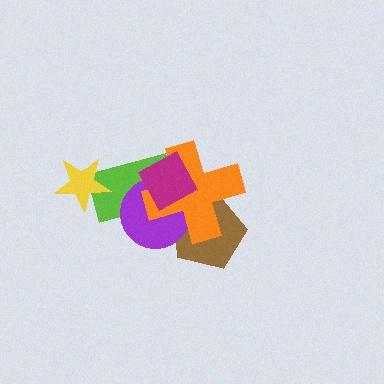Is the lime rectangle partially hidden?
Yes, it is partially covered by another shape.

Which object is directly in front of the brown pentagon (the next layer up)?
The purple circle is directly in front of the brown pentagon.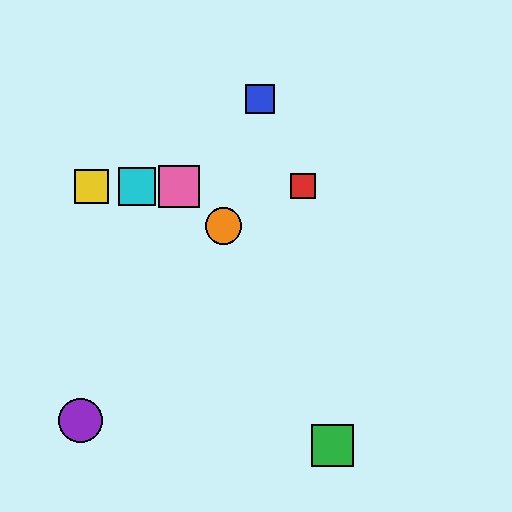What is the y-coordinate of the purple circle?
The purple circle is at y≈421.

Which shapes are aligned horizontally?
The red square, the yellow square, the cyan square, the pink square are aligned horizontally.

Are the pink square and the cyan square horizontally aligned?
Yes, both are at y≈186.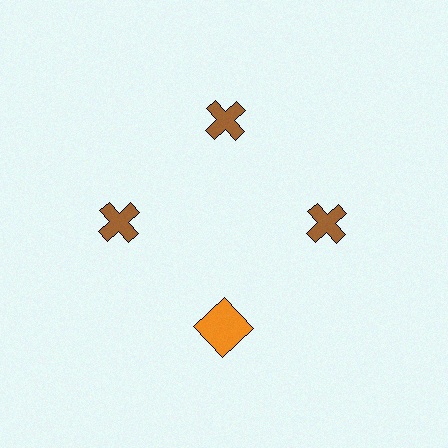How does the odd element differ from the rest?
It differs in both color (orange instead of brown) and shape (square instead of cross).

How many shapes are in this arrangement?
There are 4 shapes arranged in a ring pattern.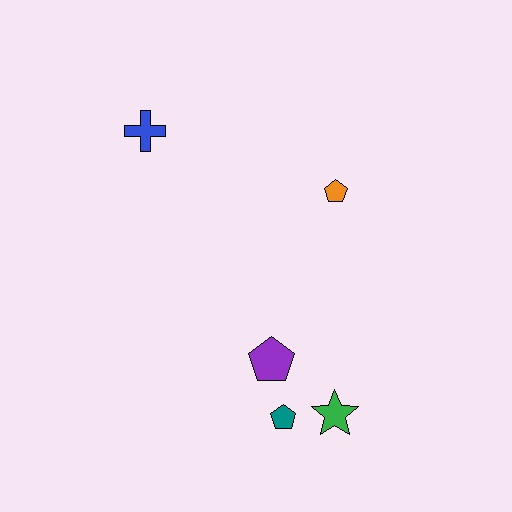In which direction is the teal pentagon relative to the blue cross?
The teal pentagon is below the blue cross.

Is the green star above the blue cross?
No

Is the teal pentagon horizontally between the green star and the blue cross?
Yes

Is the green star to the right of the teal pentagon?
Yes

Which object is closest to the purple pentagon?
The teal pentagon is closest to the purple pentagon.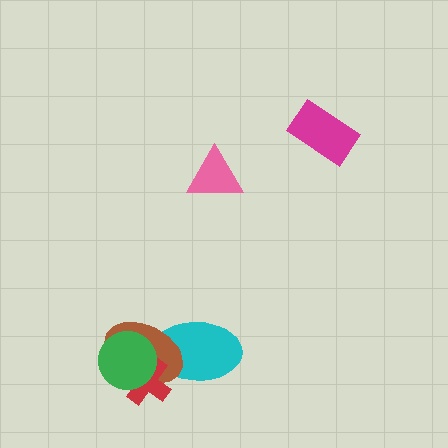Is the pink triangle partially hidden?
No, no other shape covers it.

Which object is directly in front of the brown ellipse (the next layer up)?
The red cross is directly in front of the brown ellipse.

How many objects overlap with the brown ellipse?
3 objects overlap with the brown ellipse.